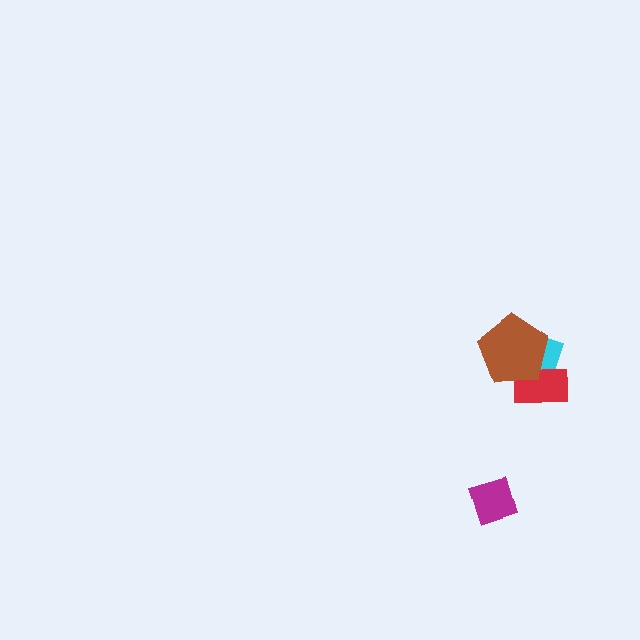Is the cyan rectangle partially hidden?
Yes, it is partially covered by another shape.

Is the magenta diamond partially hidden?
No, no other shape covers it.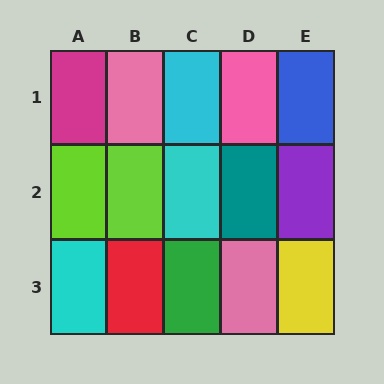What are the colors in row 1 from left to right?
Magenta, pink, cyan, pink, blue.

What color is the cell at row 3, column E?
Yellow.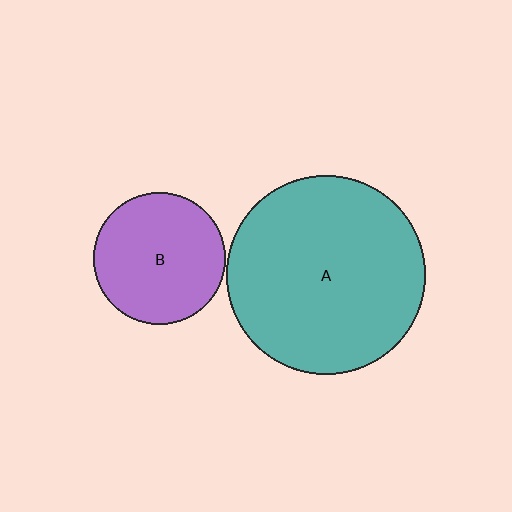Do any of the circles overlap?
No, none of the circles overlap.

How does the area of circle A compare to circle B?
Approximately 2.3 times.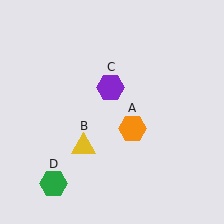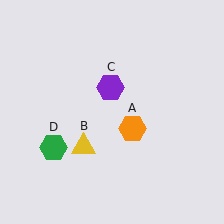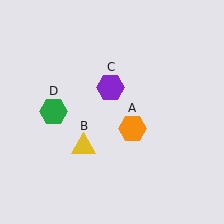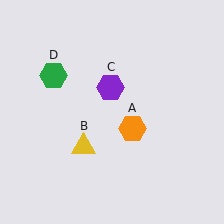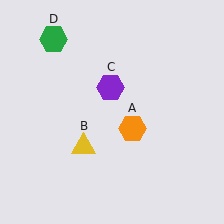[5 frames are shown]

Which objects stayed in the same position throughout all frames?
Orange hexagon (object A) and yellow triangle (object B) and purple hexagon (object C) remained stationary.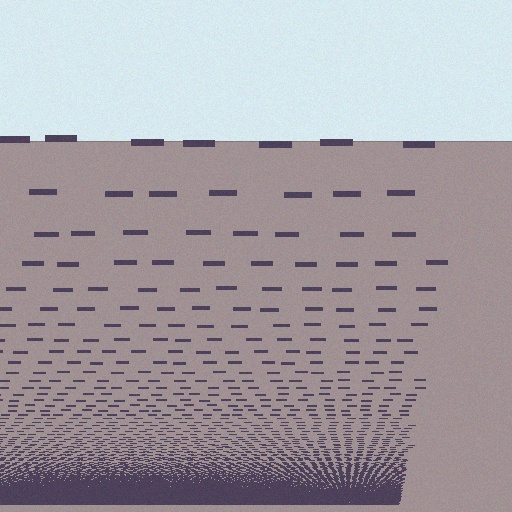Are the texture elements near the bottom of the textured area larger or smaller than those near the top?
Smaller. The gradient is inverted — elements near the bottom are smaller and denser.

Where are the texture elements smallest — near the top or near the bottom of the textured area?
Near the bottom.